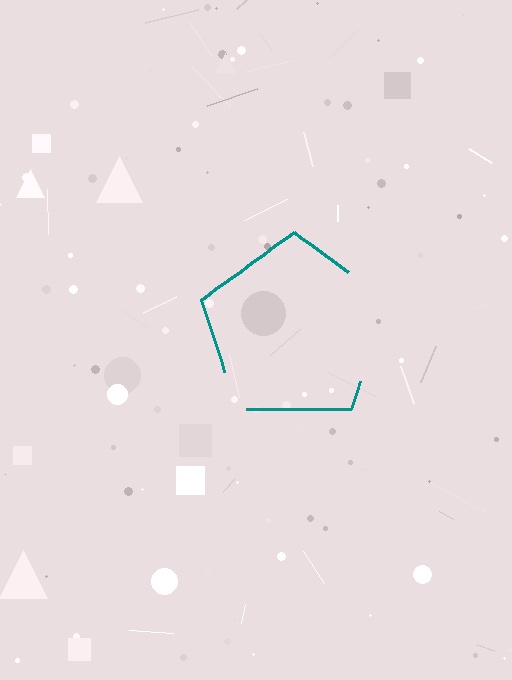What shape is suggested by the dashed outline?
The dashed outline suggests a pentagon.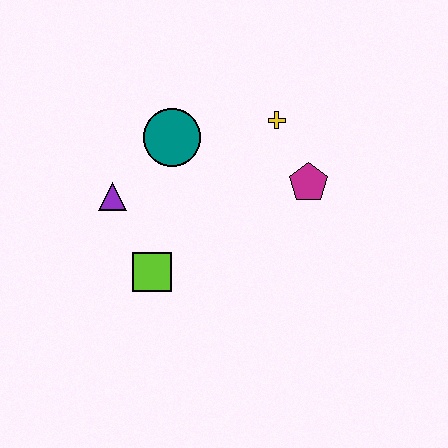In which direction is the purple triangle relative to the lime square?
The purple triangle is above the lime square.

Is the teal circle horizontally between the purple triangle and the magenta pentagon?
Yes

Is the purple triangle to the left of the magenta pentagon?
Yes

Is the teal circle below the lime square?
No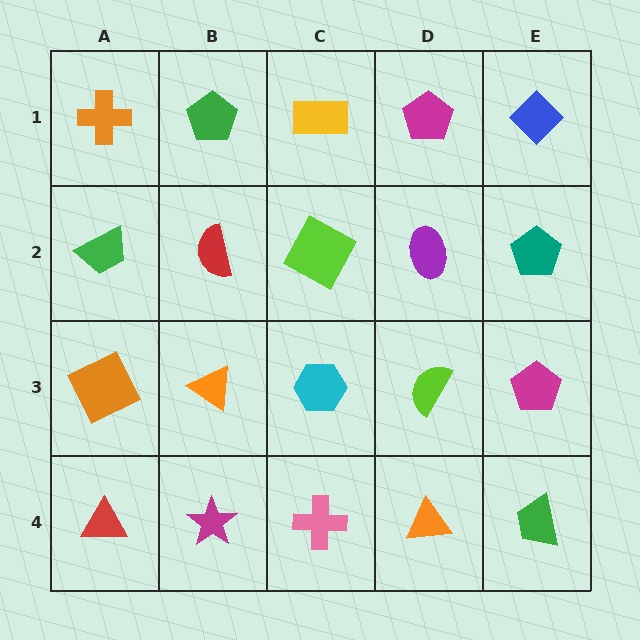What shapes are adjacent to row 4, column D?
A lime semicircle (row 3, column D), a pink cross (row 4, column C), a green trapezoid (row 4, column E).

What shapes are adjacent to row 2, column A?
An orange cross (row 1, column A), an orange square (row 3, column A), a red semicircle (row 2, column B).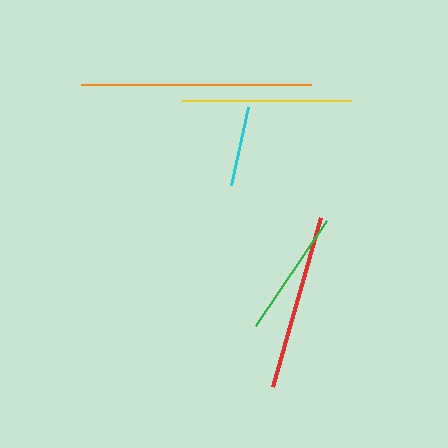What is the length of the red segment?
The red segment is approximately 176 pixels long.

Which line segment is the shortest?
The cyan line is the shortest at approximately 80 pixels.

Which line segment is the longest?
The orange line is the longest at approximately 230 pixels.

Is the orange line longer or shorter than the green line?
The orange line is longer than the green line.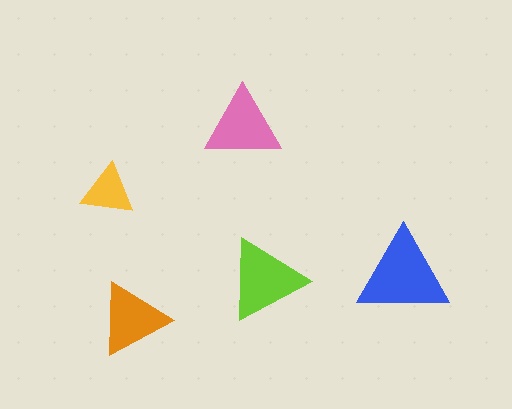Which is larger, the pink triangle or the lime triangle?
The lime one.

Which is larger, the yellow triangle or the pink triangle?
The pink one.